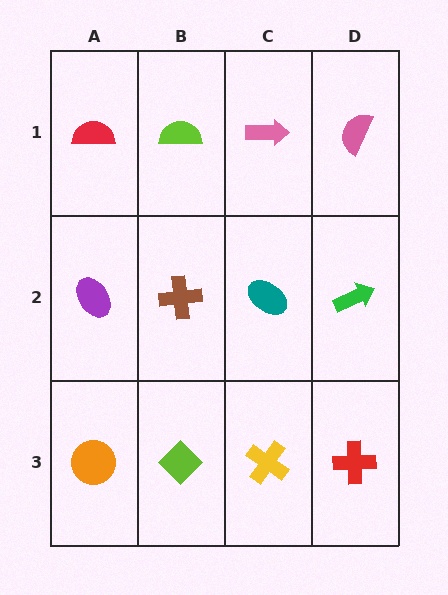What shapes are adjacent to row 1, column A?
A purple ellipse (row 2, column A), a lime semicircle (row 1, column B).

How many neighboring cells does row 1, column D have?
2.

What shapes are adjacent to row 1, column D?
A green arrow (row 2, column D), a pink arrow (row 1, column C).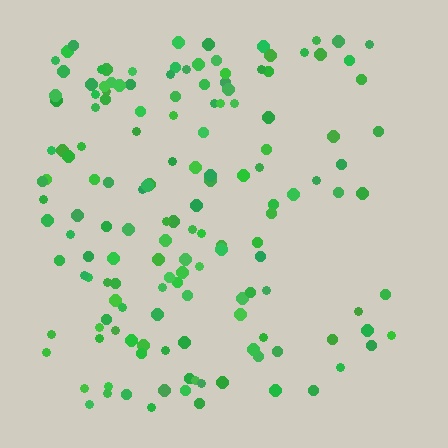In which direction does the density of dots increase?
From right to left, with the left side densest.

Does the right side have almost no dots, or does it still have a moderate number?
Still a moderate number, just noticeably fewer than the left.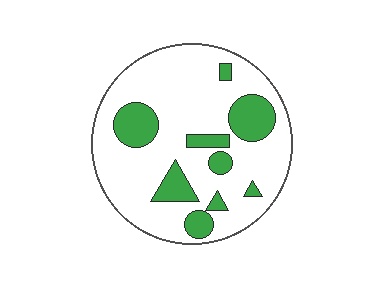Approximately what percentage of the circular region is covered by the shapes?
Approximately 20%.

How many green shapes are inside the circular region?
9.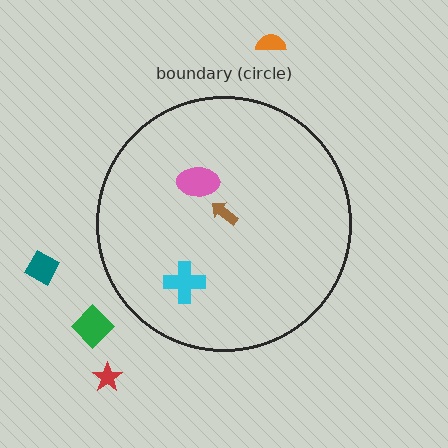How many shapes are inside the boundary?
3 inside, 4 outside.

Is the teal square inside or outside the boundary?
Outside.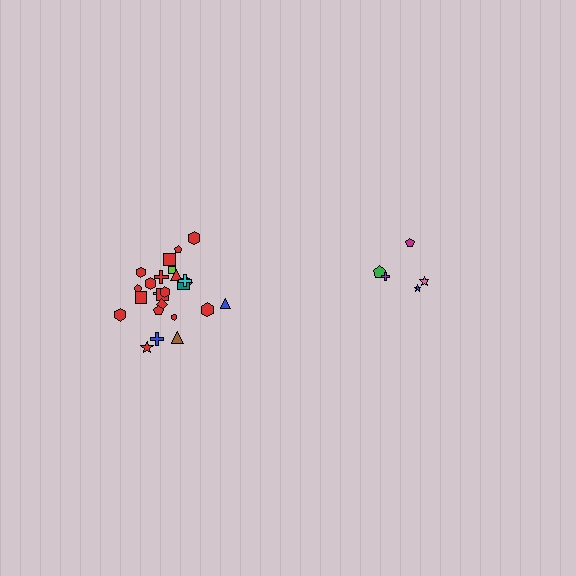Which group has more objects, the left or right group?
The left group.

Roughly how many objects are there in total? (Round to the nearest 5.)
Roughly 30 objects in total.